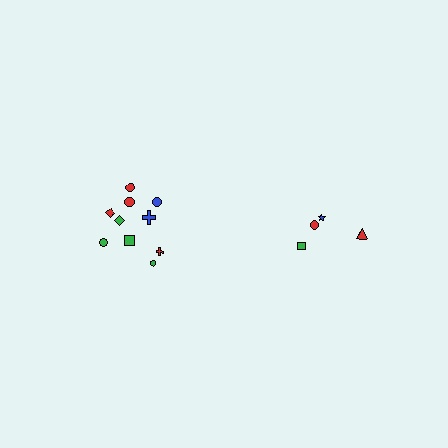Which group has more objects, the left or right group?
The left group.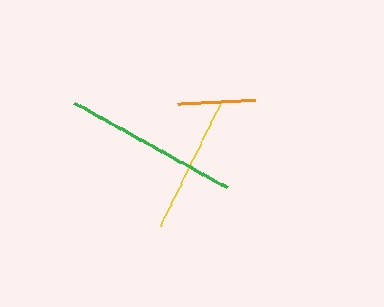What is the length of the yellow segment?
The yellow segment is approximately 138 pixels long.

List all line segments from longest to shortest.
From longest to shortest: green, yellow, orange.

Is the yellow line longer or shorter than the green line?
The green line is longer than the yellow line.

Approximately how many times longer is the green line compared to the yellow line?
The green line is approximately 1.3 times the length of the yellow line.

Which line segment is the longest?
The green line is the longest at approximately 174 pixels.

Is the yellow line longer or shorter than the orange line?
The yellow line is longer than the orange line.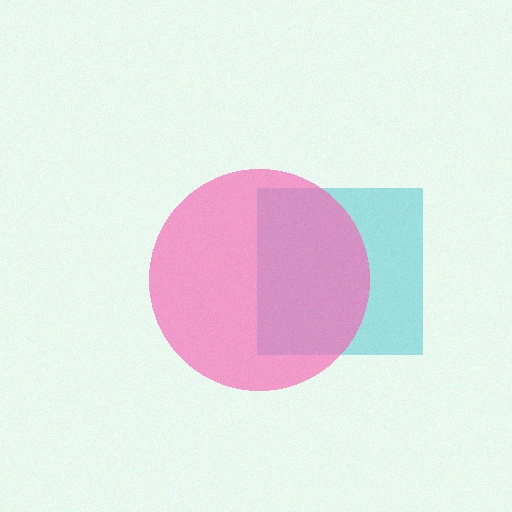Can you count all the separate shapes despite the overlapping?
Yes, there are 2 separate shapes.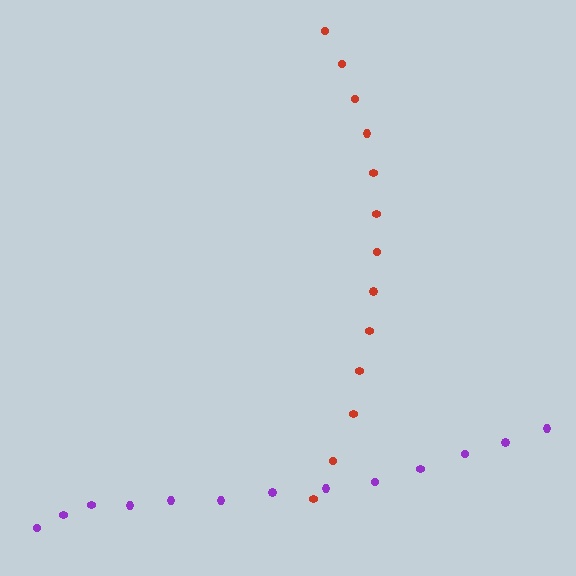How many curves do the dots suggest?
There are 2 distinct paths.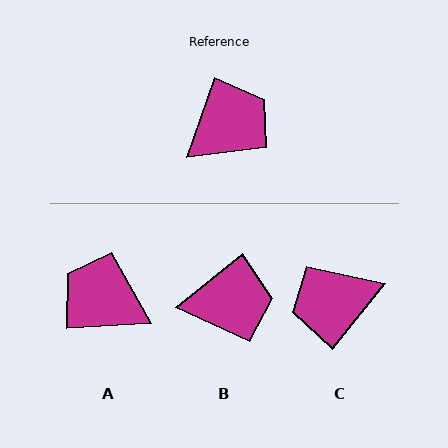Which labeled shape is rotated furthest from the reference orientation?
C, about 160 degrees away.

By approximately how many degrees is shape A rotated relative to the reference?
Approximately 113 degrees counter-clockwise.